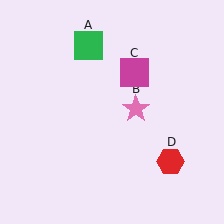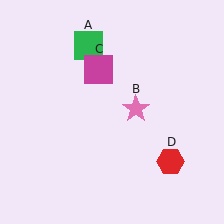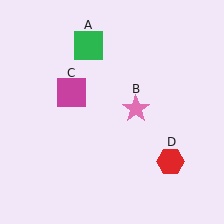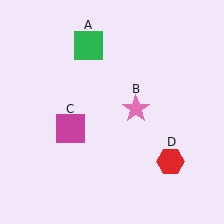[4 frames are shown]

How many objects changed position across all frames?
1 object changed position: magenta square (object C).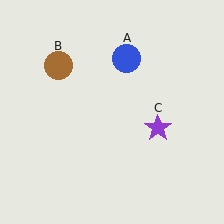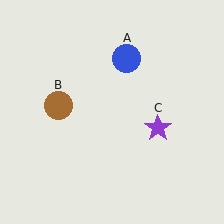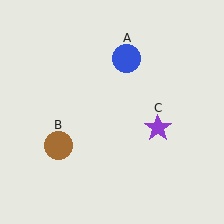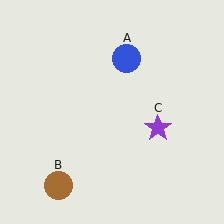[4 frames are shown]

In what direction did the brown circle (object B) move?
The brown circle (object B) moved down.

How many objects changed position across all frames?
1 object changed position: brown circle (object B).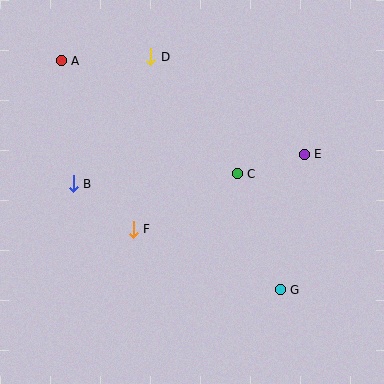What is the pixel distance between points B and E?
The distance between B and E is 233 pixels.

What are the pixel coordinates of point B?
Point B is at (73, 184).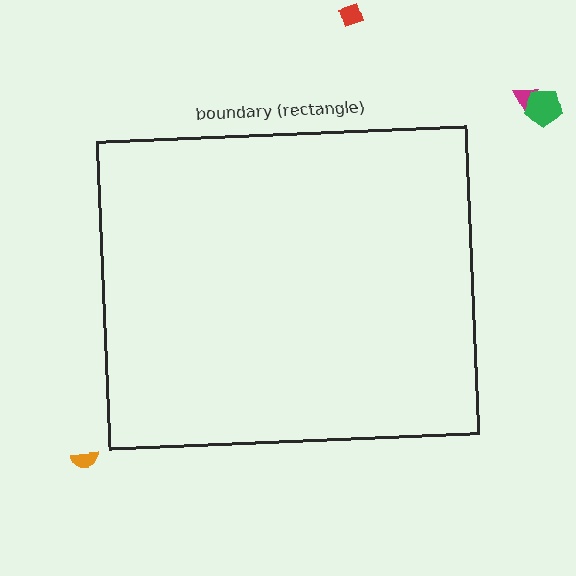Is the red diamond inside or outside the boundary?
Outside.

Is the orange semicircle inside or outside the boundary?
Outside.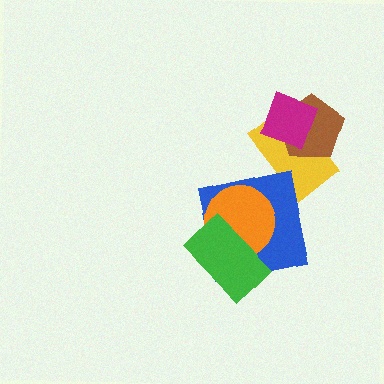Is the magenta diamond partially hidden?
No, no other shape covers it.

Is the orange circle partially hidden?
Yes, it is partially covered by another shape.